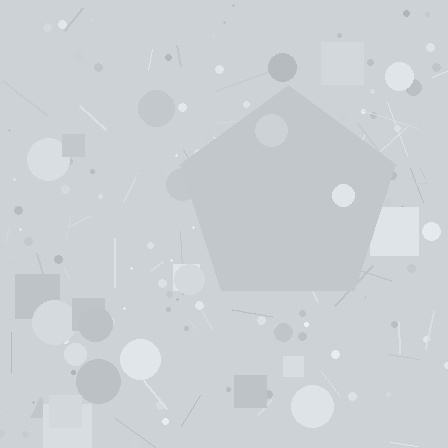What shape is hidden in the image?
A pentagon is hidden in the image.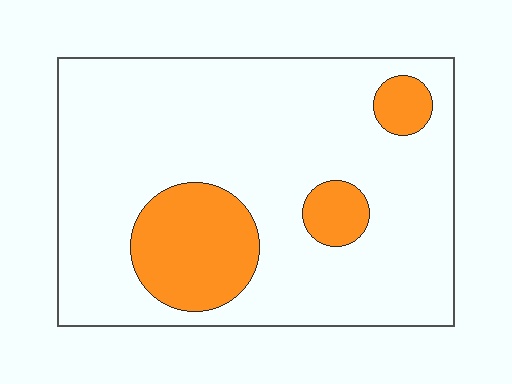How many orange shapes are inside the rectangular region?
3.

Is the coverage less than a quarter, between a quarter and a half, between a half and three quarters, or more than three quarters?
Less than a quarter.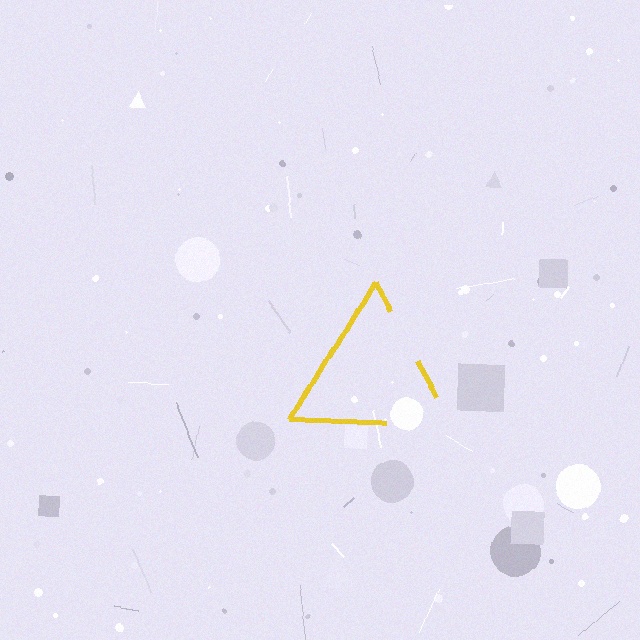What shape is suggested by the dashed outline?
The dashed outline suggests a triangle.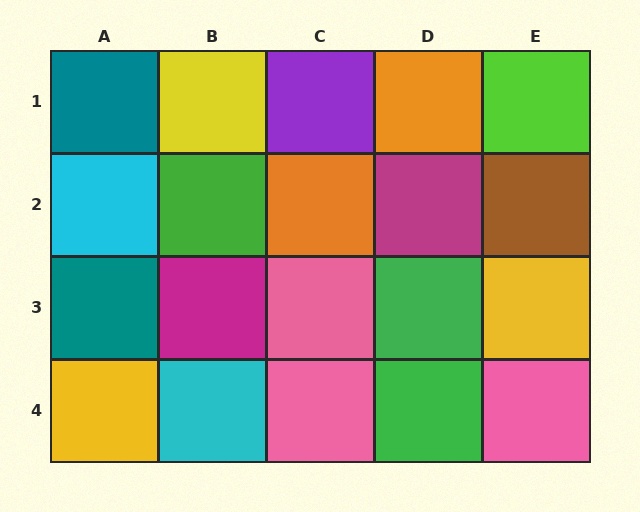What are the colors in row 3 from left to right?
Teal, magenta, pink, green, yellow.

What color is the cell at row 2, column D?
Magenta.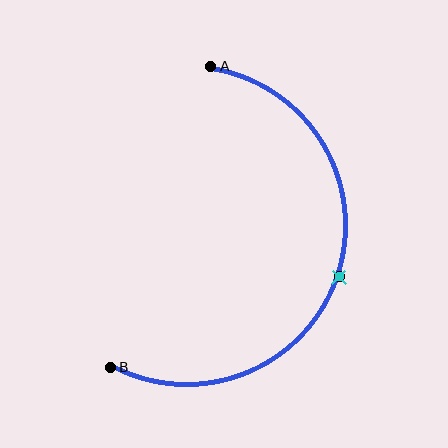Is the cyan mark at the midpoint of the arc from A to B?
Yes. The cyan mark lies on the arc at equal arc-length from both A and B — it is the arc midpoint.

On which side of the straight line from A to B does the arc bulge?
The arc bulges to the right of the straight line connecting A and B.